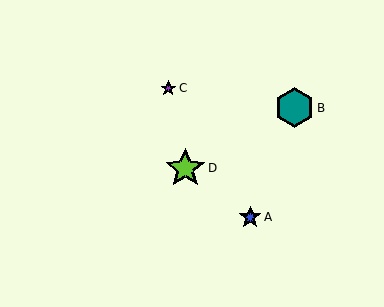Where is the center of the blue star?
The center of the blue star is at (250, 217).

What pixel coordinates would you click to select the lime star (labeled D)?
Click at (185, 168) to select the lime star D.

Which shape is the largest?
The lime star (labeled D) is the largest.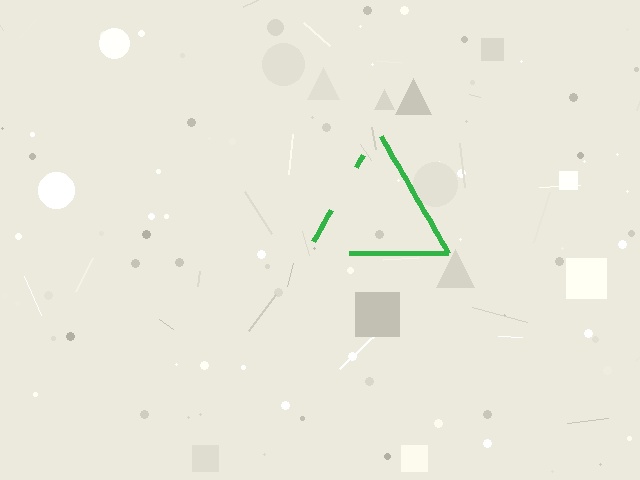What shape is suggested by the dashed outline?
The dashed outline suggests a triangle.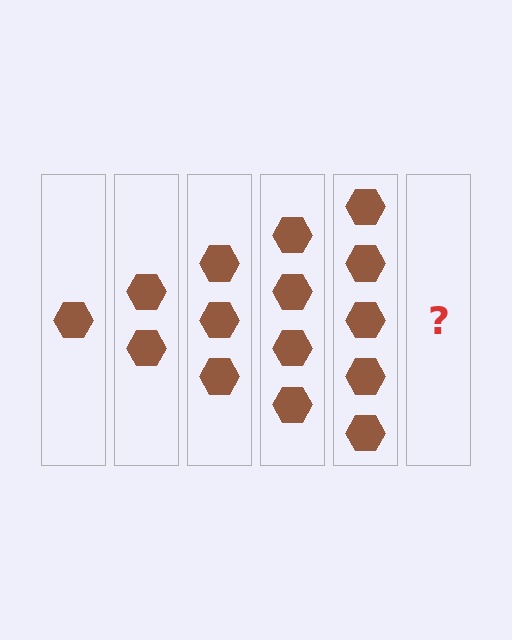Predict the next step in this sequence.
The next step is 6 hexagons.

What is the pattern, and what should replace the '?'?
The pattern is that each step adds one more hexagon. The '?' should be 6 hexagons.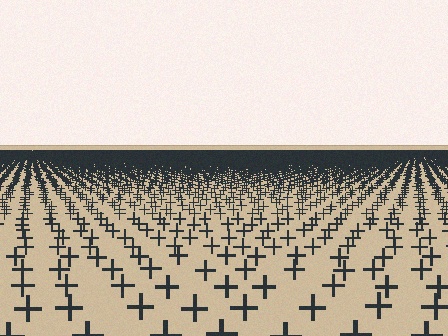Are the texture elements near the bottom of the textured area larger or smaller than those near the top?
Larger. Near the bottom, elements are closer to the viewer and appear at a bigger on-screen size.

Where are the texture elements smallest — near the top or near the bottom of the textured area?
Near the top.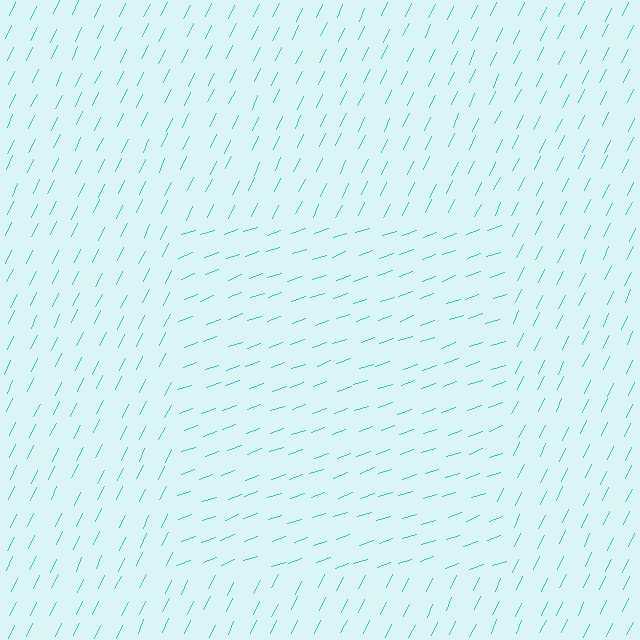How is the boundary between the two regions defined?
The boundary is defined purely by a change in line orientation (approximately 45 degrees difference). All lines are the same color and thickness.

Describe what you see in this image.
The image is filled with small cyan line segments. A rectangle region in the image has lines oriented differently from the surrounding lines, creating a visible texture boundary.